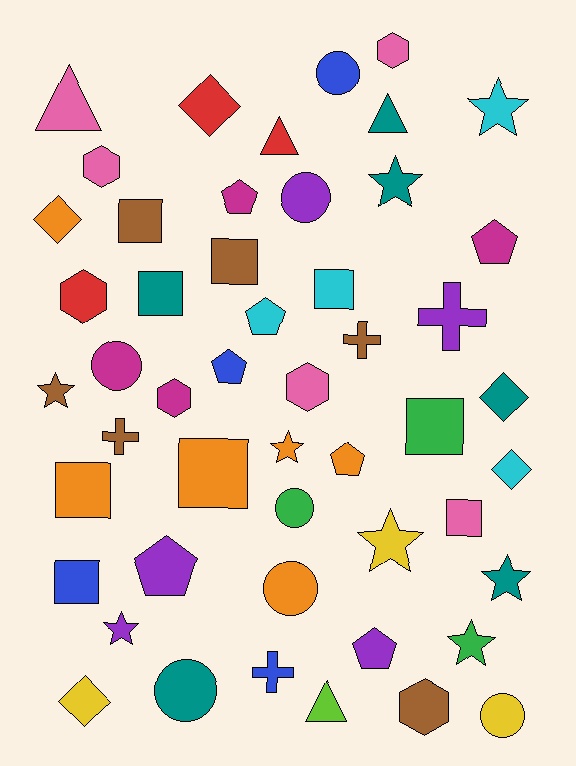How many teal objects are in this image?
There are 6 teal objects.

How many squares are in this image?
There are 9 squares.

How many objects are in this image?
There are 50 objects.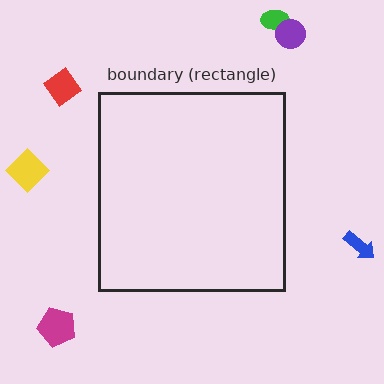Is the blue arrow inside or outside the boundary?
Outside.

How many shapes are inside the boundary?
0 inside, 6 outside.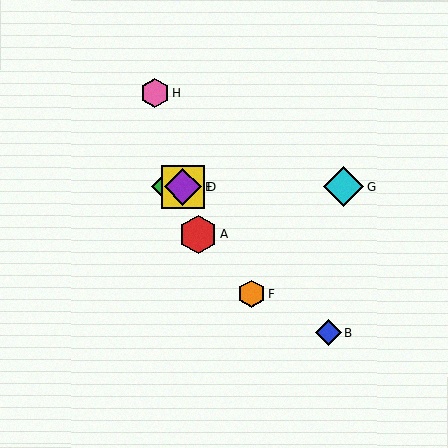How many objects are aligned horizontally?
4 objects (C, D, E, G) are aligned horizontally.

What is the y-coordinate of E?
Object E is at y≈187.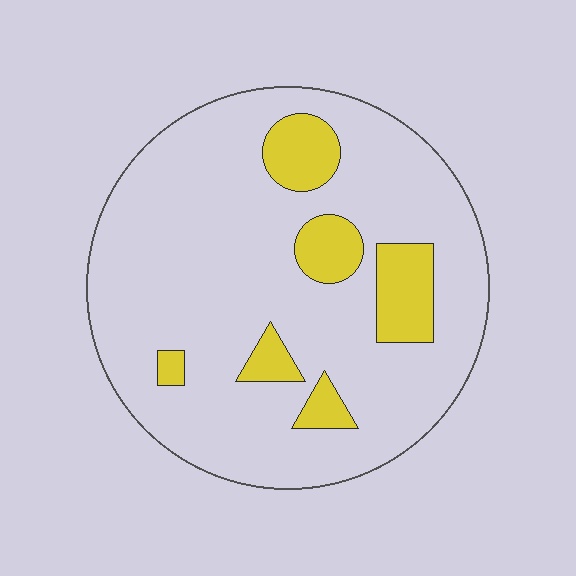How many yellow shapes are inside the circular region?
6.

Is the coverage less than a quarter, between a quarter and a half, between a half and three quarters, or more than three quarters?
Less than a quarter.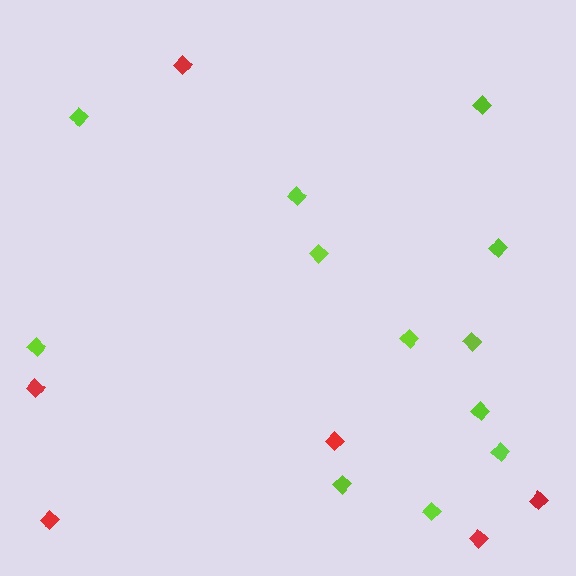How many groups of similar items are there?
There are 2 groups: one group of red diamonds (6) and one group of lime diamonds (12).